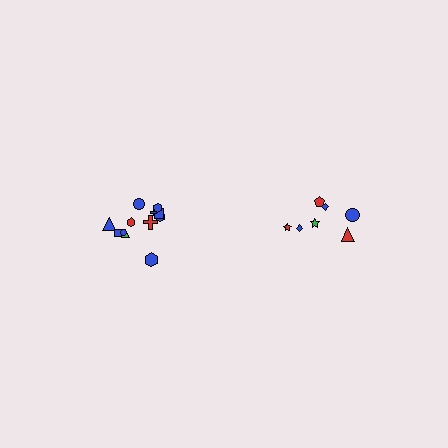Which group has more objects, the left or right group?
The left group.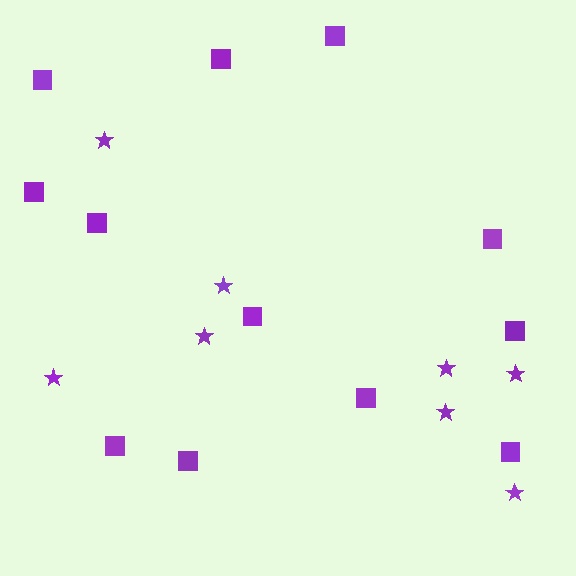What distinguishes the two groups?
There are 2 groups: one group of squares (12) and one group of stars (8).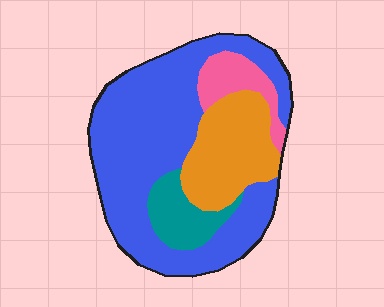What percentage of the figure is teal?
Teal takes up about one tenth (1/10) of the figure.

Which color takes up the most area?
Blue, at roughly 60%.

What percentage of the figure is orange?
Orange takes up about one fifth (1/5) of the figure.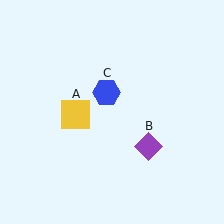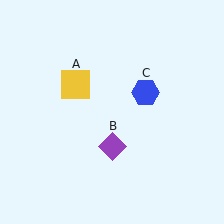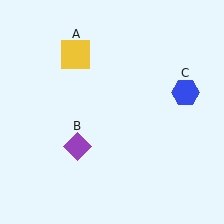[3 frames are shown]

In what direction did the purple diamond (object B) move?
The purple diamond (object B) moved left.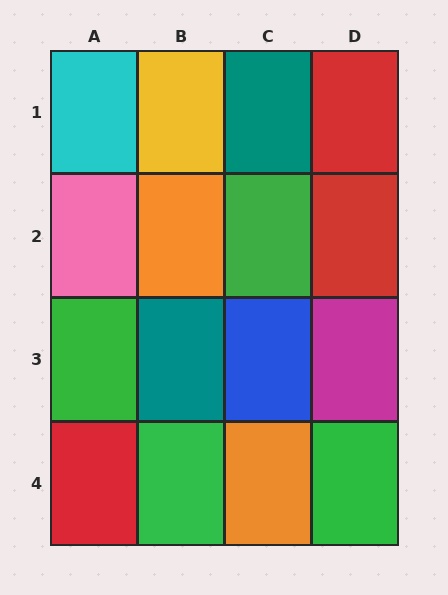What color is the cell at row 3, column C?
Blue.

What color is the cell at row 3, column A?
Green.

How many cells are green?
4 cells are green.